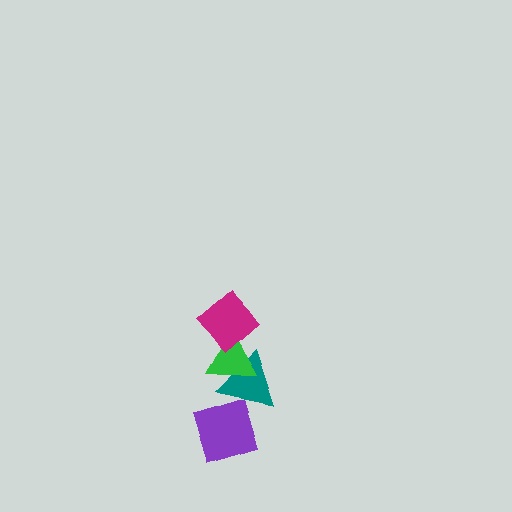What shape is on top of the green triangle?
The magenta diamond is on top of the green triangle.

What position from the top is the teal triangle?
The teal triangle is 3rd from the top.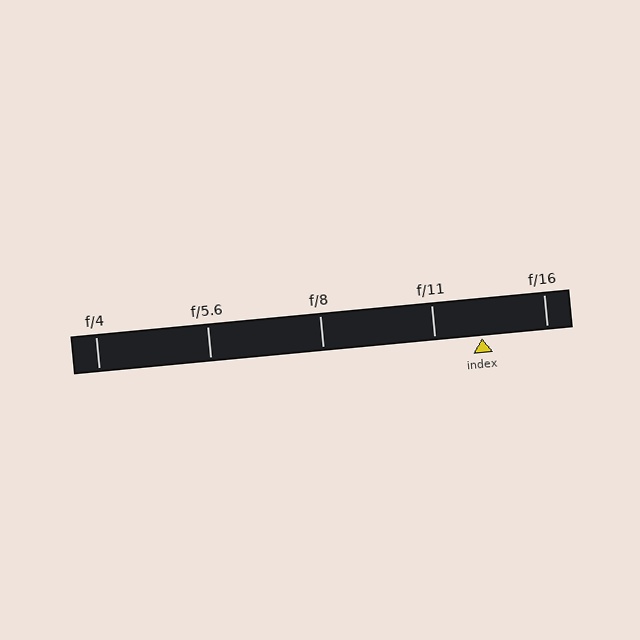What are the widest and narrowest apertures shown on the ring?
The widest aperture shown is f/4 and the narrowest is f/16.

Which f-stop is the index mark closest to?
The index mark is closest to f/11.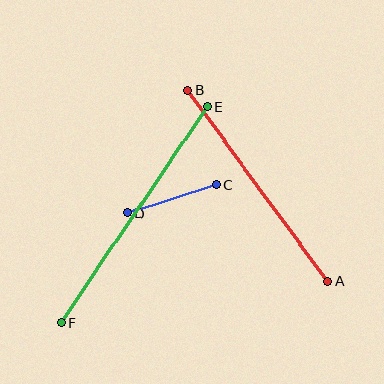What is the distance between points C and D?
The distance is approximately 94 pixels.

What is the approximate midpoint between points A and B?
The midpoint is at approximately (258, 186) pixels.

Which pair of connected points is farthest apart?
Points E and F are farthest apart.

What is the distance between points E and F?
The distance is approximately 260 pixels.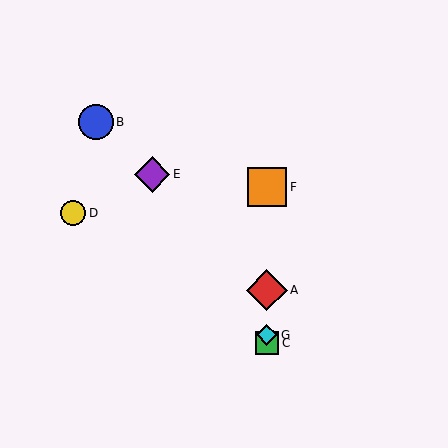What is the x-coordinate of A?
Object A is at x≈267.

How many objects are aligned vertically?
4 objects (A, C, F, G) are aligned vertically.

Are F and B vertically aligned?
No, F is at x≈267 and B is at x≈96.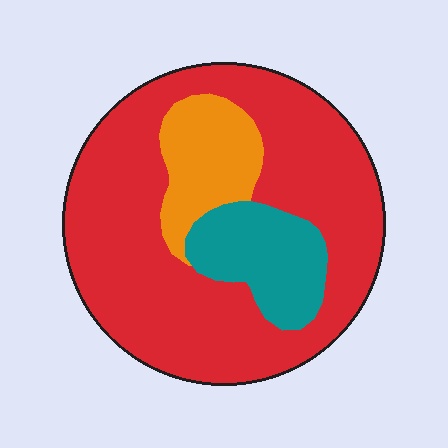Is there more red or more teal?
Red.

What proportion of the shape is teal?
Teal takes up about one sixth (1/6) of the shape.